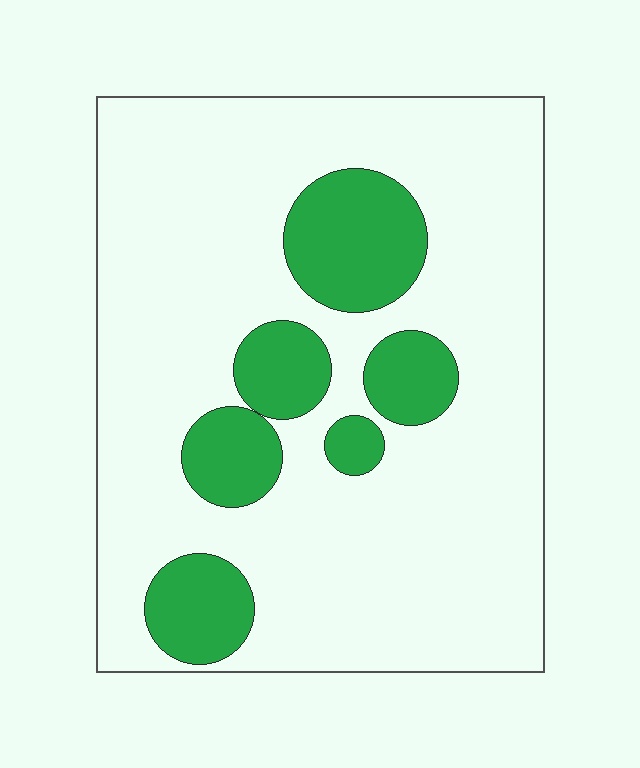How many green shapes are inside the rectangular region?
6.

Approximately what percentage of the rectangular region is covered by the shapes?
Approximately 20%.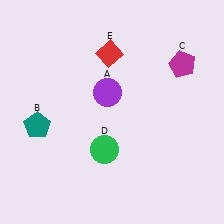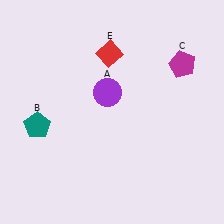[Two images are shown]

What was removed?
The green circle (D) was removed in Image 2.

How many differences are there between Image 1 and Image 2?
There is 1 difference between the two images.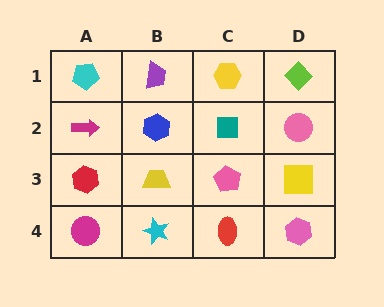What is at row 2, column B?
A blue hexagon.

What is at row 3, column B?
A yellow trapezoid.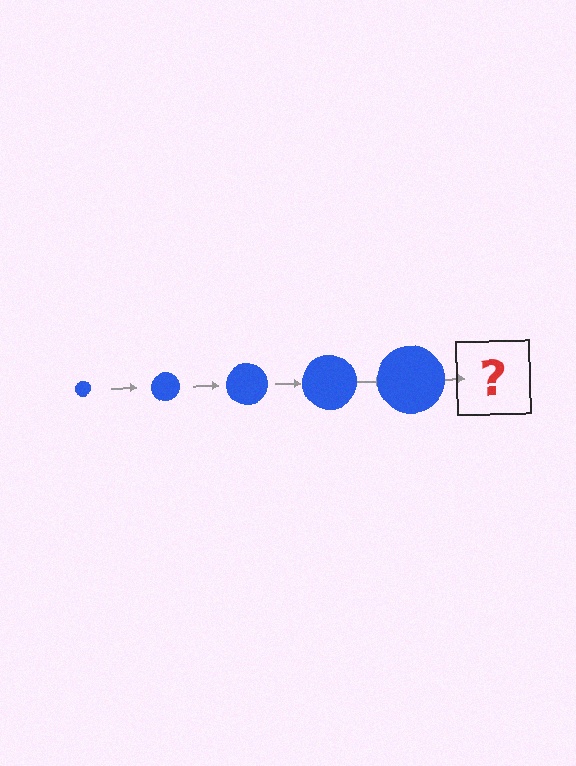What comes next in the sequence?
The next element should be a blue circle, larger than the previous one.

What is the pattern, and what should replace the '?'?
The pattern is that the circle gets progressively larger each step. The '?' should be a blue circle, larger than the previous one.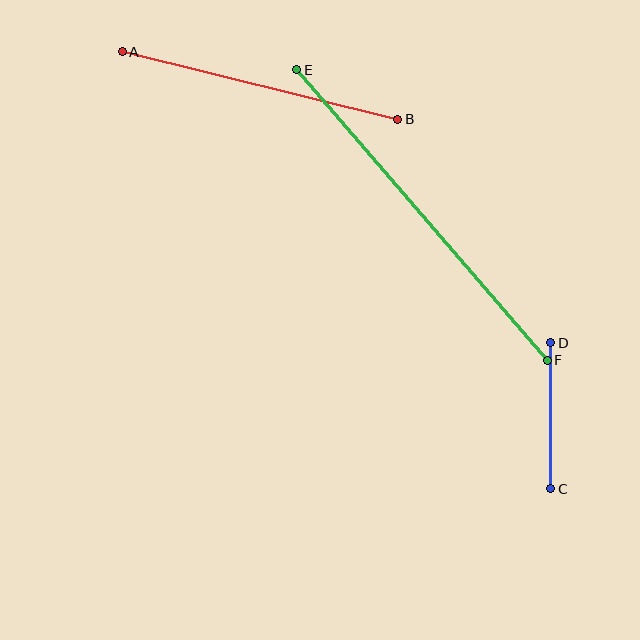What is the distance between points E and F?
The distance is approximately 383 pixels.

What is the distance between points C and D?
The distance is approximately 146 pixels.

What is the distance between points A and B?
The distance is approximately 283 pixels.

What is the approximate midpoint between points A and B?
The midpoint is at approximately (260, 85) pixels.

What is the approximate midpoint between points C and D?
The midpoint is at approximately (551, 416) pixels.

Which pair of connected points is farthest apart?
Points E and F are farthest apart.